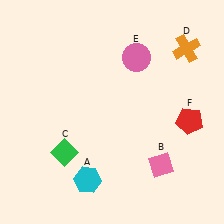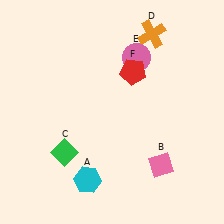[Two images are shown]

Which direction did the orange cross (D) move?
The orange cross (D) moved left.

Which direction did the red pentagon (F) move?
The red pentagon (F) moved left.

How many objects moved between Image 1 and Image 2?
2 objects moved between the two images.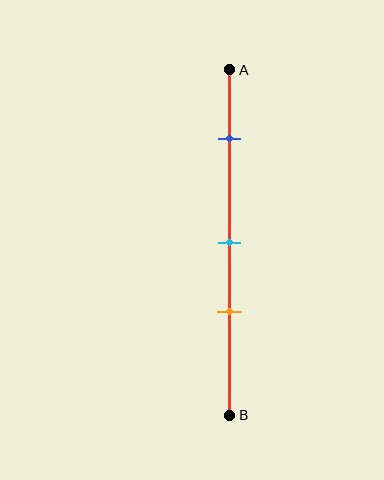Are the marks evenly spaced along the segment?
No, the marks are not evenly spaced.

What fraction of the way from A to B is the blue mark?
The blue mark is approximately 20% (0.2) of the way from A to B.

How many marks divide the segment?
There are 3 marks dividing the segment.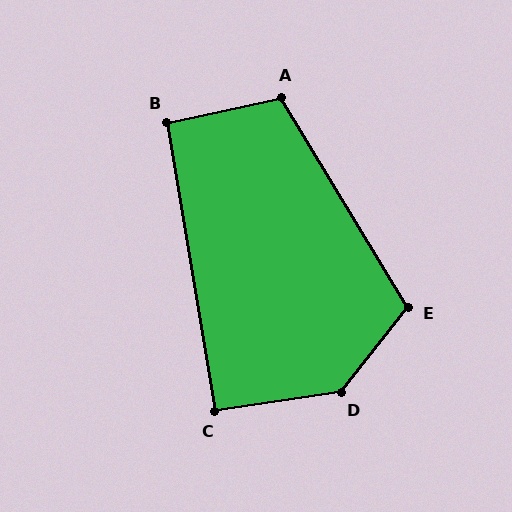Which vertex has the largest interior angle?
D, at approximately 137 degrees.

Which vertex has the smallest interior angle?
C, at approximately 91 degrees.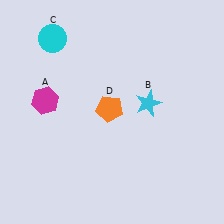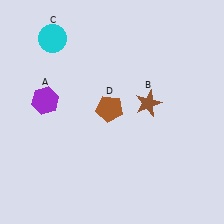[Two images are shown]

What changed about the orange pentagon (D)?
In Image 1, D is orange. In Image 2, it changed to brown.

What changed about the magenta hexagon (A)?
In Image 1, A is magenta. In Image 2, it changed to purple.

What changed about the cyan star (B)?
In Image 1, B is cyan. In Image 2, it changed to brown.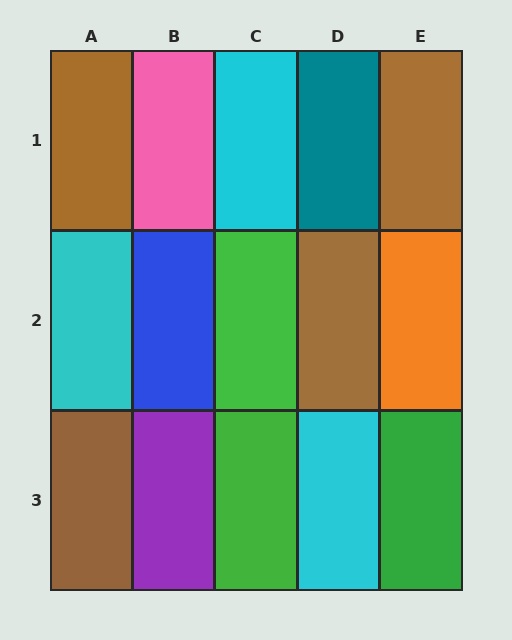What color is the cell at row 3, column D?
Cyan.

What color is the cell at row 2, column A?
Cyan.